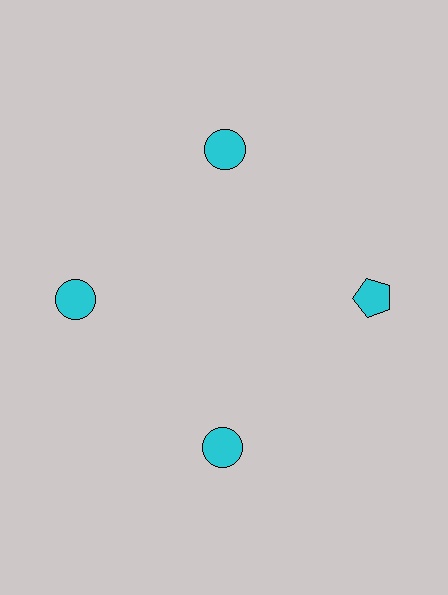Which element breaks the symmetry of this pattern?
The cyan pentagon at roughly the 3 o'clock position breaks the symmetry. All other shapes are cyan circles.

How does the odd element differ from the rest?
It has a different shape: pentagon instead of circle.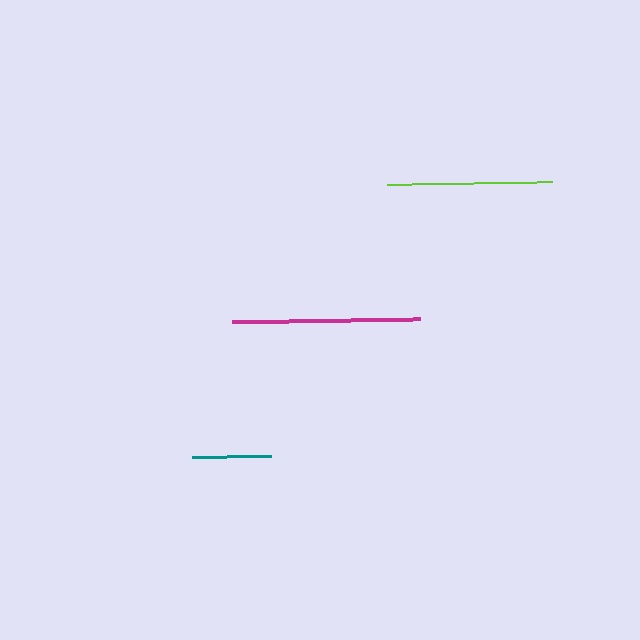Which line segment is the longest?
The magenta line is the longest at approximately 188 pixels.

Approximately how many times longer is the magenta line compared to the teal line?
The magenta line is approximately 2.4 times the length of the teal line.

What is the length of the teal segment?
The teal segment is approximately 79 pixels long.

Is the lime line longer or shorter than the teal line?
The lime line is longer than the teal line.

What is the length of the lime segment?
The lime segment is approximately 165 pixels long.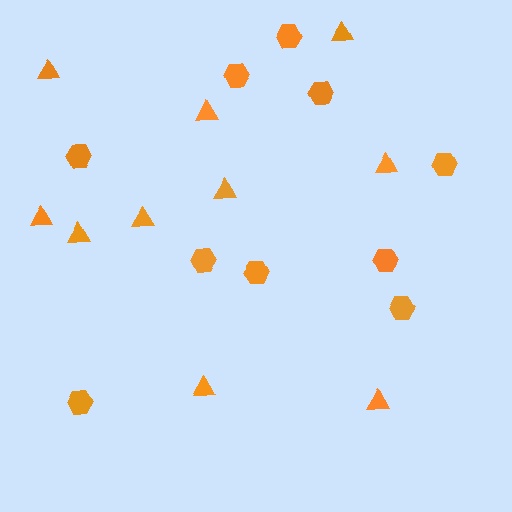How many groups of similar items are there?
There are 2 groups: one group of triangles (10) and one group of hexagons (10).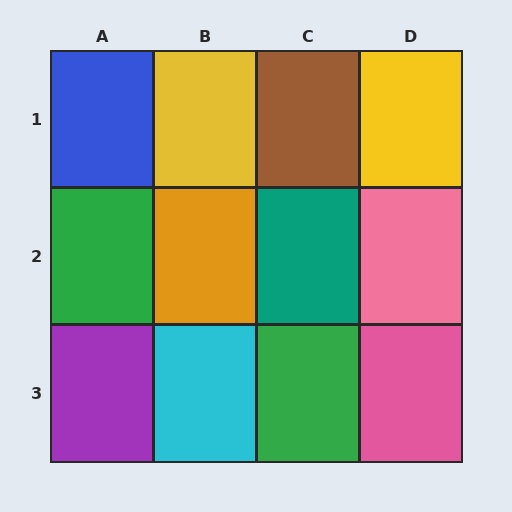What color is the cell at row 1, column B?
Yellow.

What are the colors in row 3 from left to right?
Purple, cyan, green, pink.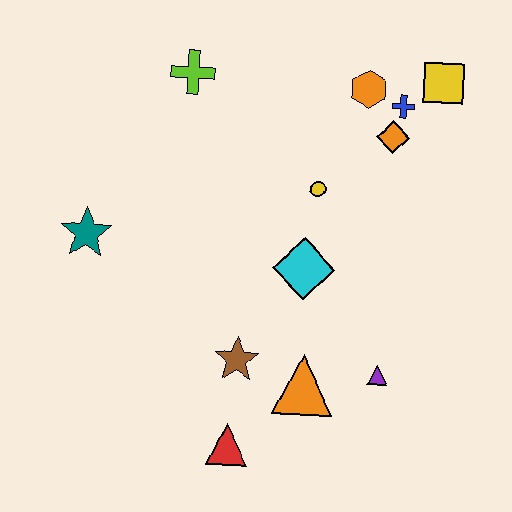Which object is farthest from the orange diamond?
The red triangle is farthest from the orange diamond.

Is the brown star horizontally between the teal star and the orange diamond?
Yes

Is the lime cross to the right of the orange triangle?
No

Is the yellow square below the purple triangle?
No